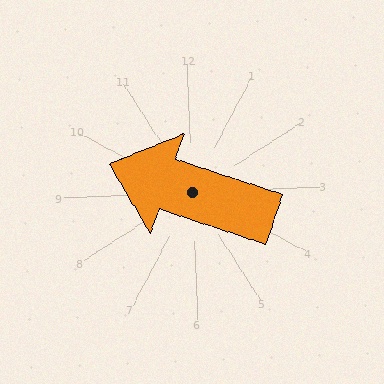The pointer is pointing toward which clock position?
Roughly 10 o'clock.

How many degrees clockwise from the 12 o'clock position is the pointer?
Approximately 291 degrees.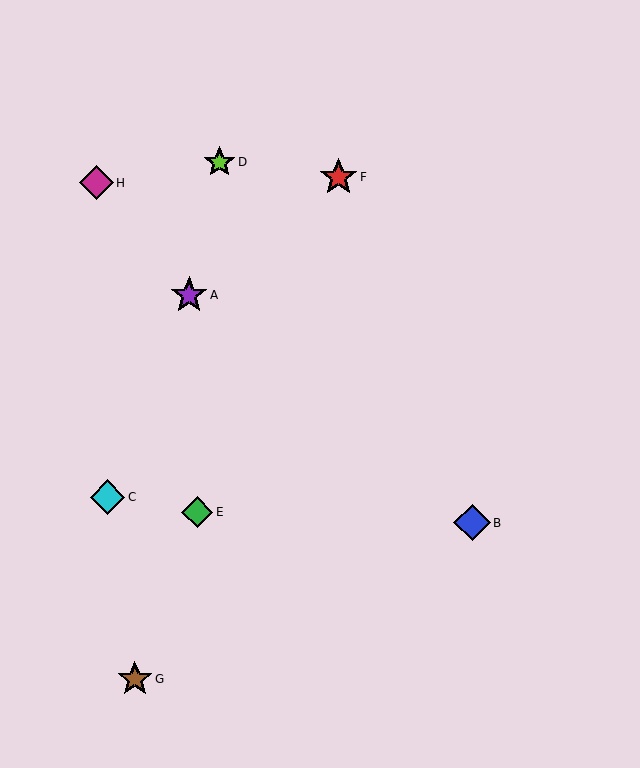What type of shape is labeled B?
Shape B is a blue diamond.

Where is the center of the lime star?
The center of the lime star is at (220, 162).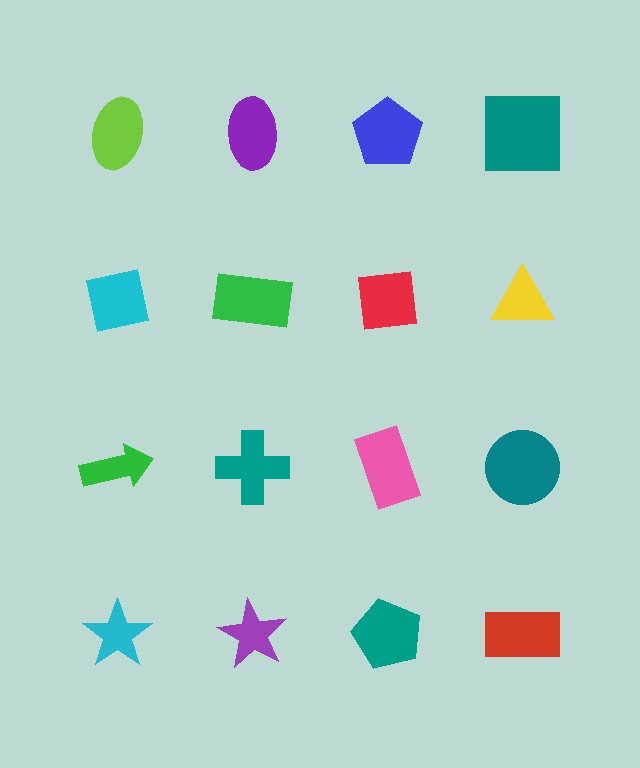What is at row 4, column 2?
A purple star.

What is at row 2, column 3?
A red square.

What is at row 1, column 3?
A blue pentagon.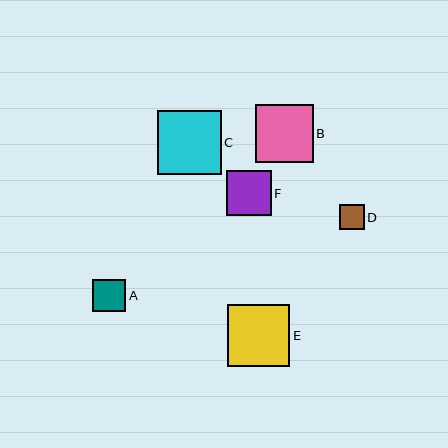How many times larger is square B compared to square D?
Square B is approximately 2.4 times the size of square D.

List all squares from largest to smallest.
From largest to smallest: C, E, B, F, A, D.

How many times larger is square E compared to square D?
Square E is approximately 2.6 times the size of square D.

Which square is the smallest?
Square D is the smallest with a size of approximately 24 pixels.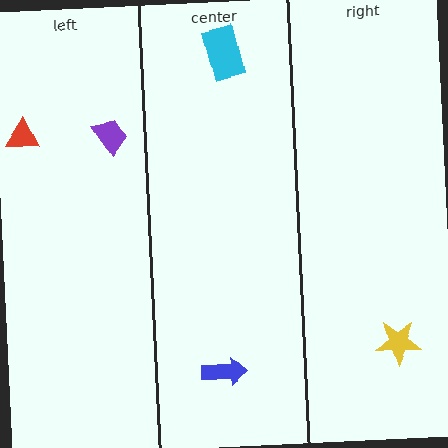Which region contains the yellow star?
The right region.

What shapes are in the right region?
The yellow star.